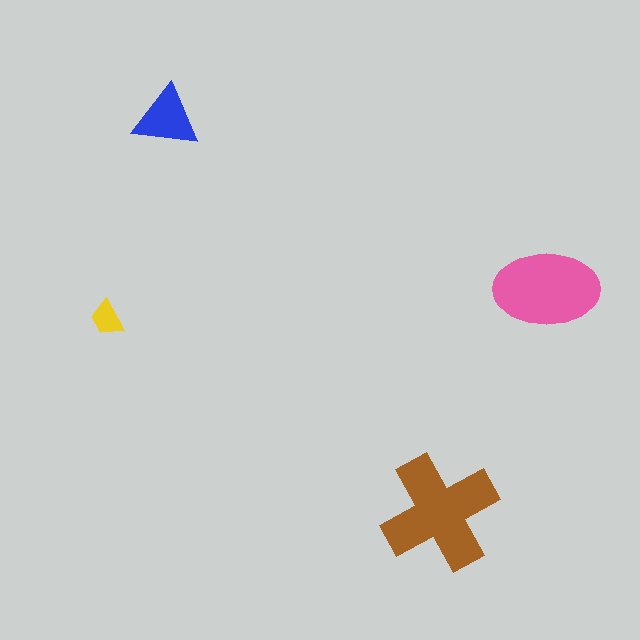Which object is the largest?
The brown cross.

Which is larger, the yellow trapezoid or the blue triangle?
The blue triangle.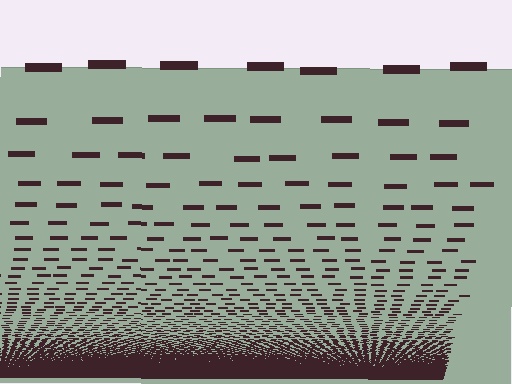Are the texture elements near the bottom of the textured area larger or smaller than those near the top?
Smaller. The gradient is inverted — elements near the bottom are smaller and denser.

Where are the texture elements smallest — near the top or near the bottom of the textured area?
Near the bottom.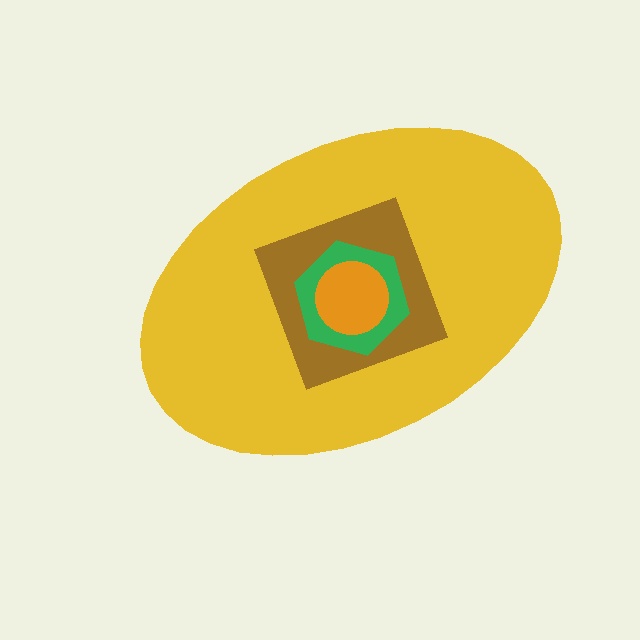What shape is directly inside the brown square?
The green hexagon.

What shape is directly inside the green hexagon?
The orange circle.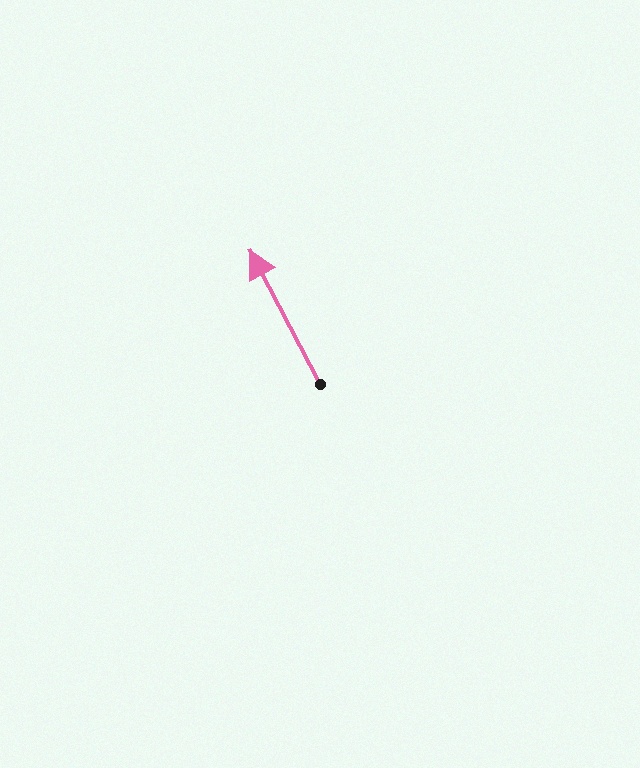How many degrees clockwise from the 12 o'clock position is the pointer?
Approximately 332 degrees.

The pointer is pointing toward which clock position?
Roughly 11 o'clock.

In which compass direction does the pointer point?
Northwest.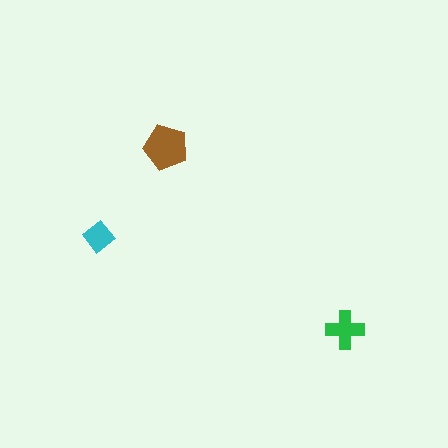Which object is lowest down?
The green cross is bottommost.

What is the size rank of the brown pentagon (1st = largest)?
1st.